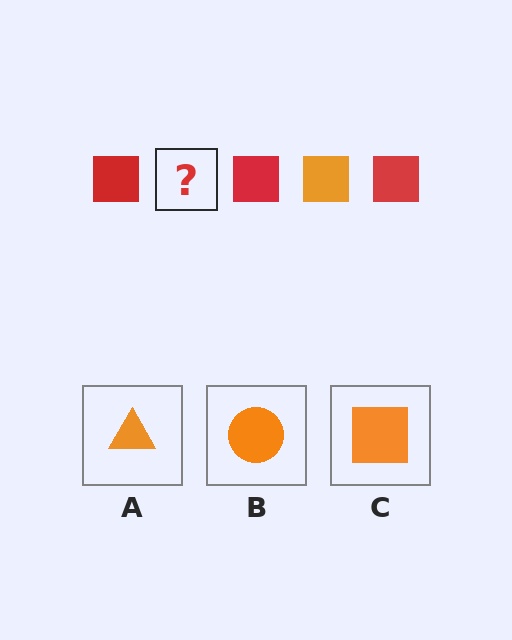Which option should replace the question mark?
Option C.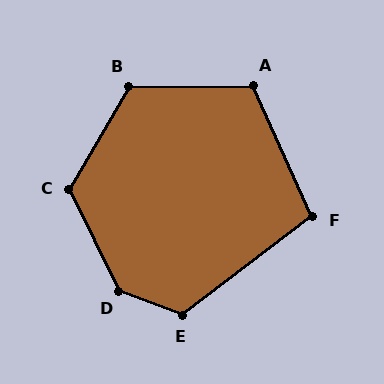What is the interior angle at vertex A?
Approximately 114 degrees (obtuse).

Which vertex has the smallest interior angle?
F, at approximately 103 degrees.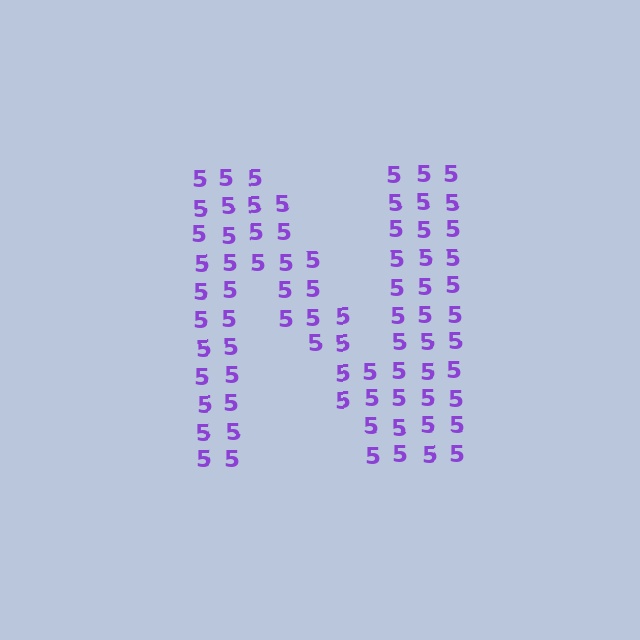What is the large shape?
The large shape is the letter N.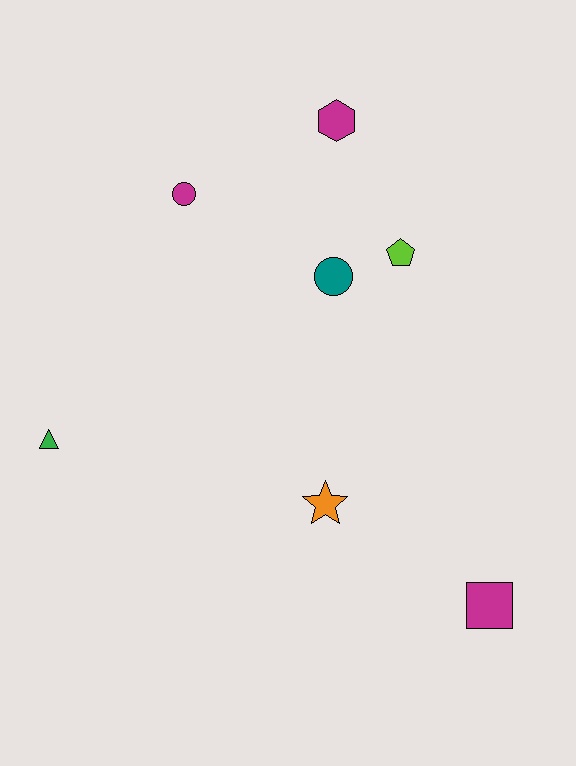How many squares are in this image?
There is 1 square.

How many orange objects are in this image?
There is 1 orange object.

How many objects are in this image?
There are 7 objects.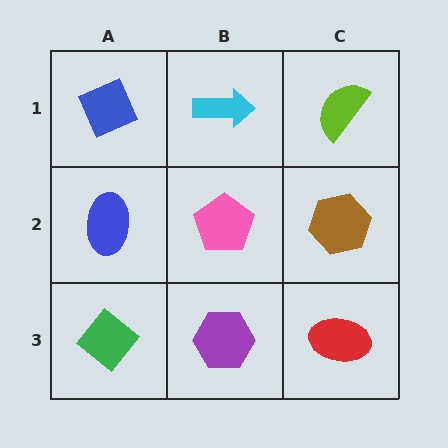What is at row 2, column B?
A pink pentagon.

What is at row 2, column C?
A brown hexagon.